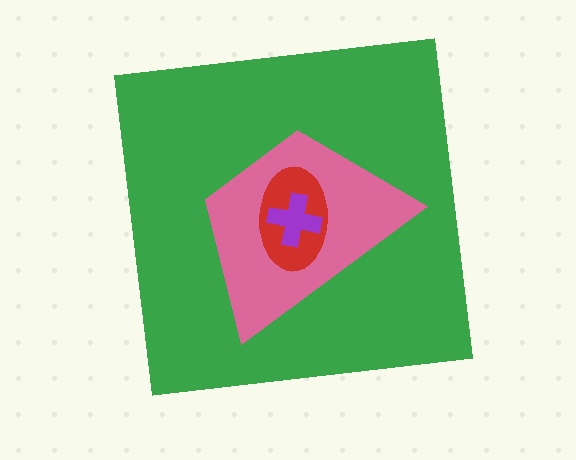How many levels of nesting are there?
4.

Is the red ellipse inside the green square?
Yes.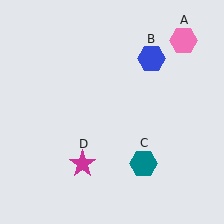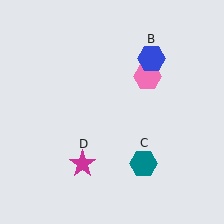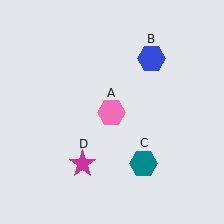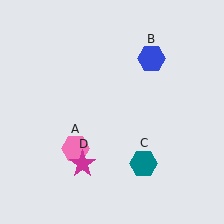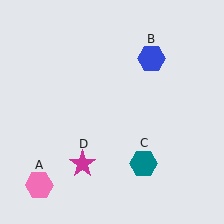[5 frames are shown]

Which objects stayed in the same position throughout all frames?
Blue hexagon (object B) and teal hexagon (object C) and magenta star (object D) remained stationary.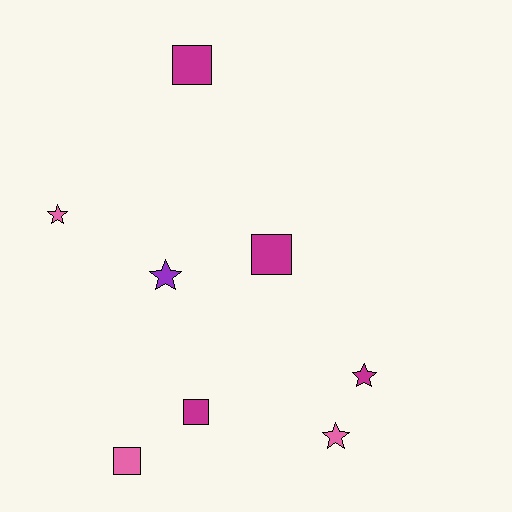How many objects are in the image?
There are 8 objects.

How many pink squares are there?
There is 1 pink square.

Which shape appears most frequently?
Star, with 4 objects.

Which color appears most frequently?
Magenta, with 4 objects.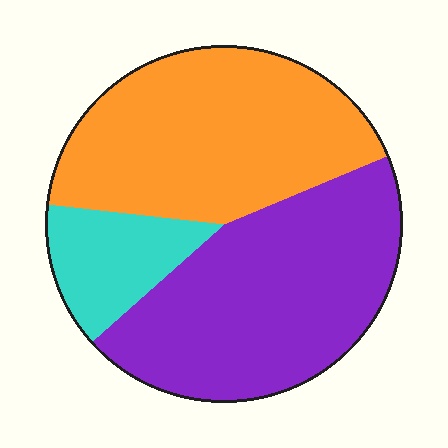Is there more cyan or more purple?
Purple.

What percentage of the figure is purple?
Purple covers roughly 45% of the figure.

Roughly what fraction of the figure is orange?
Orange covers roughly 40% of the figure.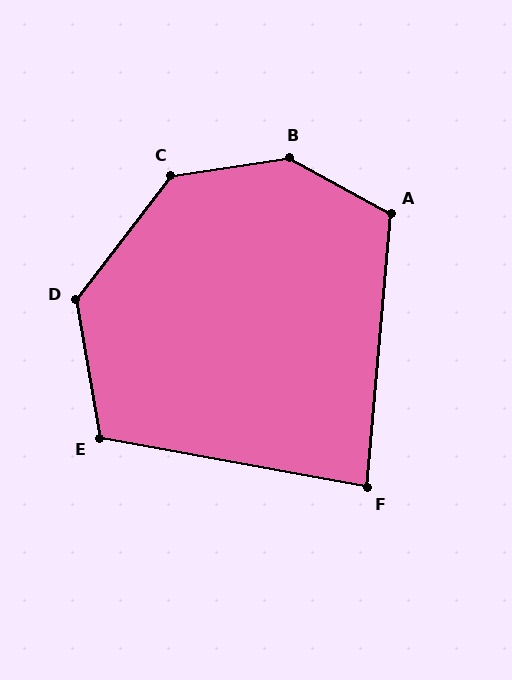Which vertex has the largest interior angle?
B, at approximately 143 degrees.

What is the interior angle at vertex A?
Approximately 114 degrees (obtuse).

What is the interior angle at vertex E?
Approximately 110 degrees (obtuse).